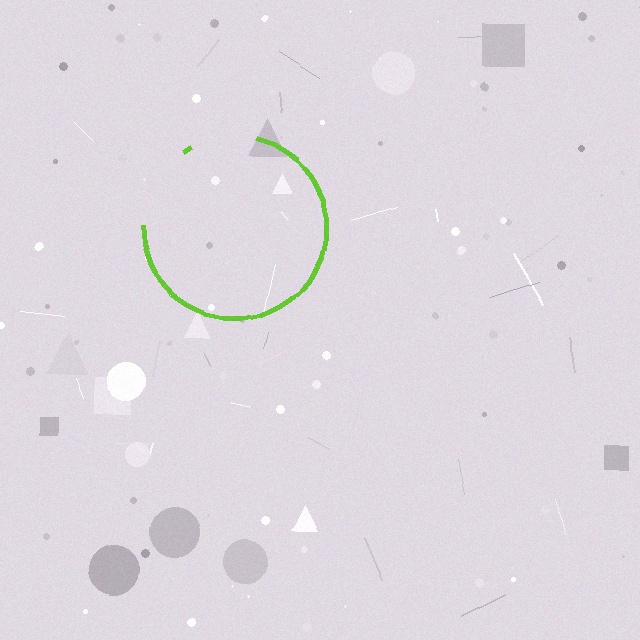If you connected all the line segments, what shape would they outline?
They would outline a circle.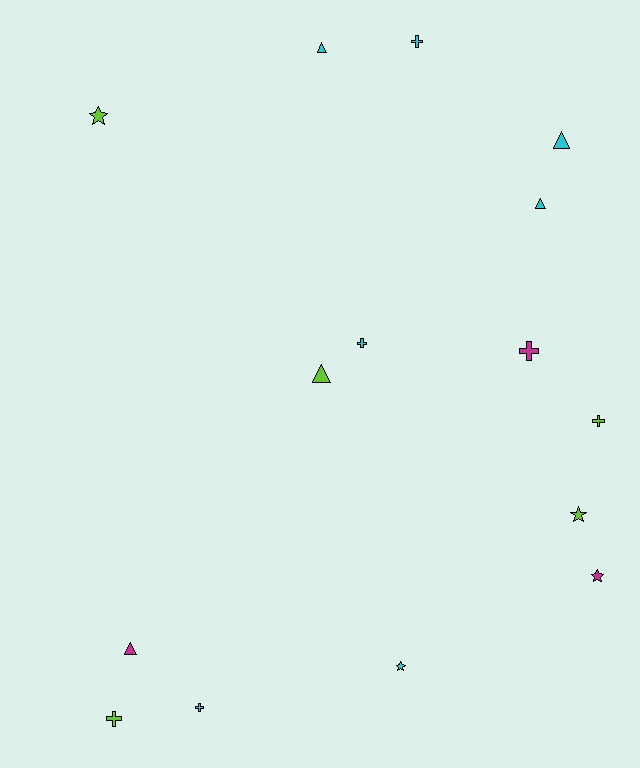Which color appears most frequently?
Cyan, with 7 objects.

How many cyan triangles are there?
There are 3 cyan triangles.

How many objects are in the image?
There are 15 objects.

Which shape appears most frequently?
Cross, with 6 objects.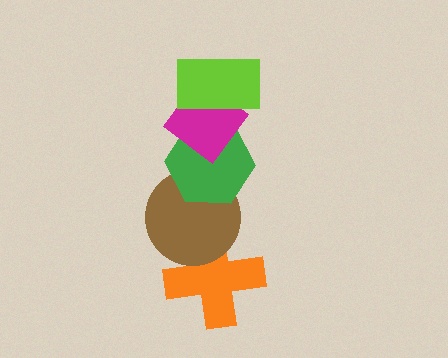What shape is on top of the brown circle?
The green hexagon is on top of the brown circle.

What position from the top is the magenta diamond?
The magenta diamond is 2nd from the top.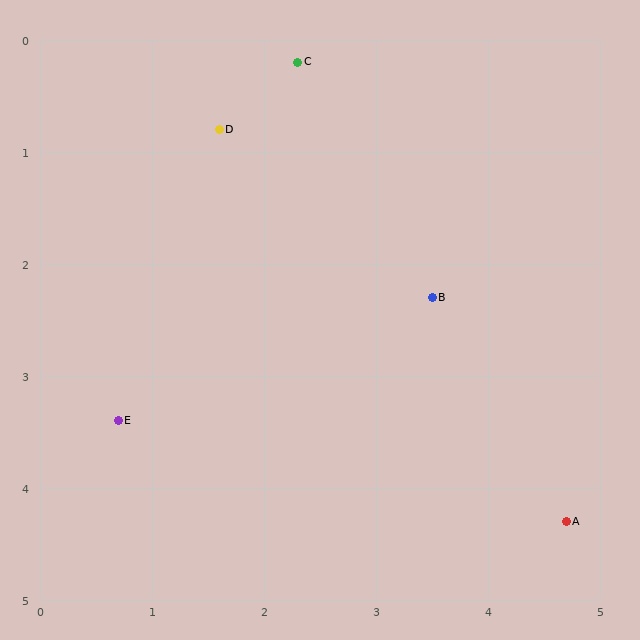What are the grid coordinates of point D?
Point D is at approximately (1.6, 0.8).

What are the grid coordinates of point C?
Point C is at approximately (2.3, 0.2).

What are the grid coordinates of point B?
Point B is at approximately (3.5, 2.3).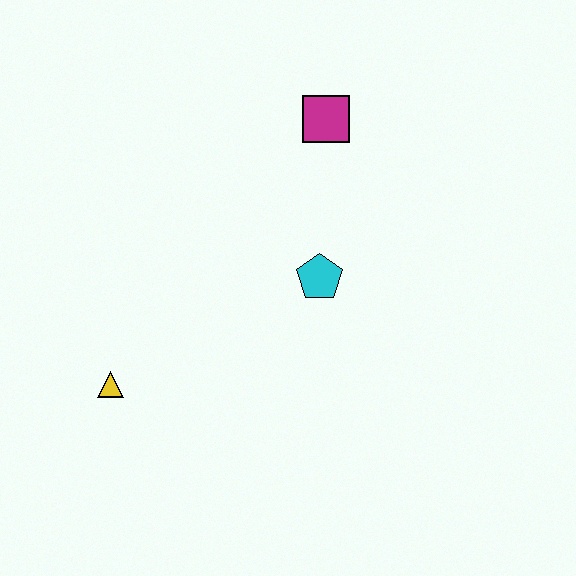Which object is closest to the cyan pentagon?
The magenta square is closest to the cyan pentagon.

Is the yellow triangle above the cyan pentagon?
No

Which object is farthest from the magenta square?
The yellow triangle is farthest from the magenta square.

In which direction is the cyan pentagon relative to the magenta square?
The cyan pentagon is below the magenta square.